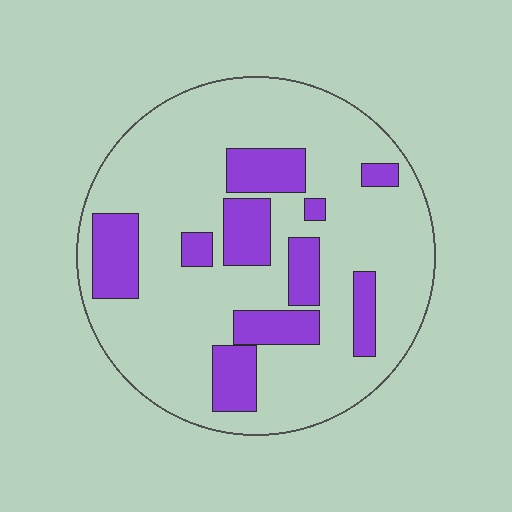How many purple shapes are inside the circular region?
10.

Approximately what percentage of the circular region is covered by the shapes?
Approximately 25%.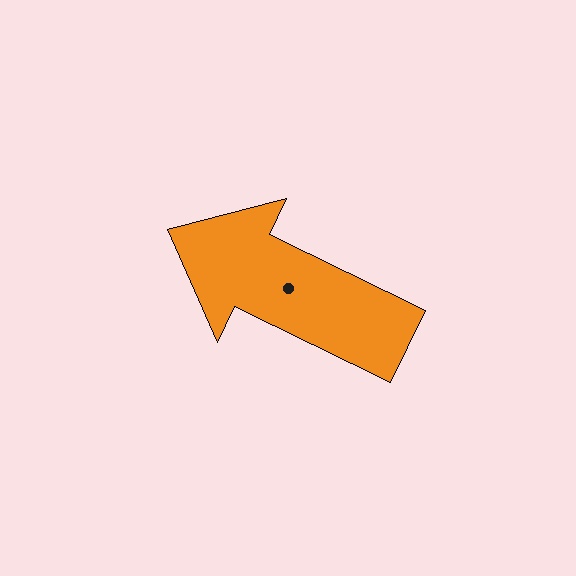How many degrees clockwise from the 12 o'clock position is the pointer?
Approximately 296 degrees.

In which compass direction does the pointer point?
Northwest.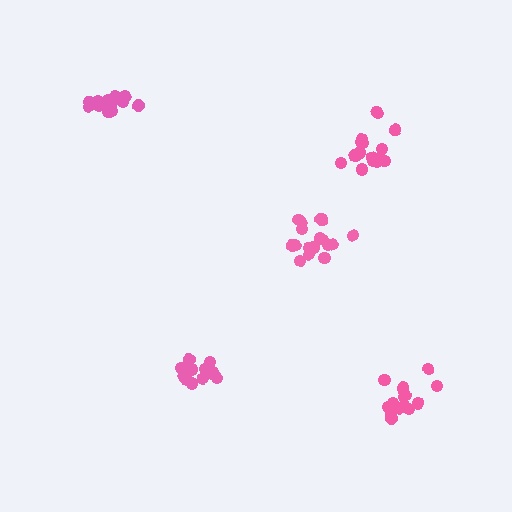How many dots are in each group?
Group 1: 14 dots, Group 2: 15 dots, Group 3: 17 dots, Group 4: 17 dots, Group 5: 14 dots (77 total).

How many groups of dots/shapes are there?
There are 5 groups.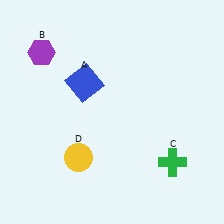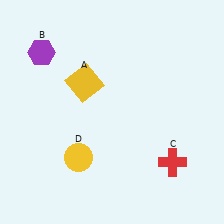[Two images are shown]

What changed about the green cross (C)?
In Image 1, C is green. In Image 2, it changed to red.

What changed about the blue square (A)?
In Image 1, A is blue. In Image 2, it changed to yellow.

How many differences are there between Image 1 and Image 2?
There are 2 differences between the two images.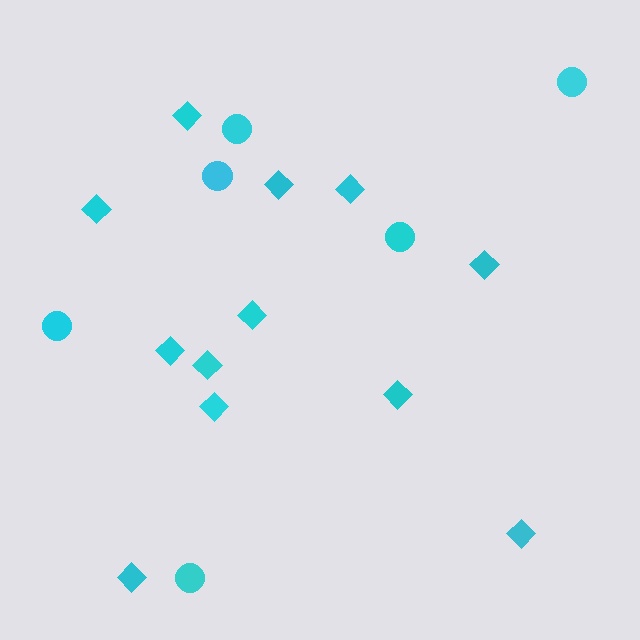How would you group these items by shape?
There are 2 groups: one group of circles (6) and one group of diamonds (12).